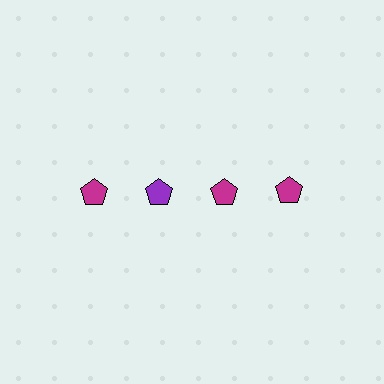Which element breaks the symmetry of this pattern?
The purple pentagon in the top row, second from left column breaks the symmetry. All other shapes are magenta pentagons.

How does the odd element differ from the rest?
It has a different color: purple instead of magenta.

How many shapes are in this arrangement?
There are 4 shapes arranged in a grid pattern.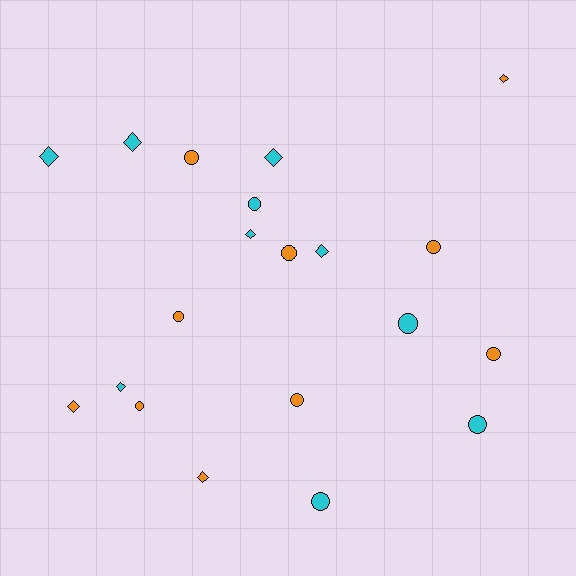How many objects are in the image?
There are 20 objects.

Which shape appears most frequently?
Circle, with 11 objects.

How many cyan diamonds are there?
There are 6 cyan diamonds.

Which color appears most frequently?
Orange, with 10 objects.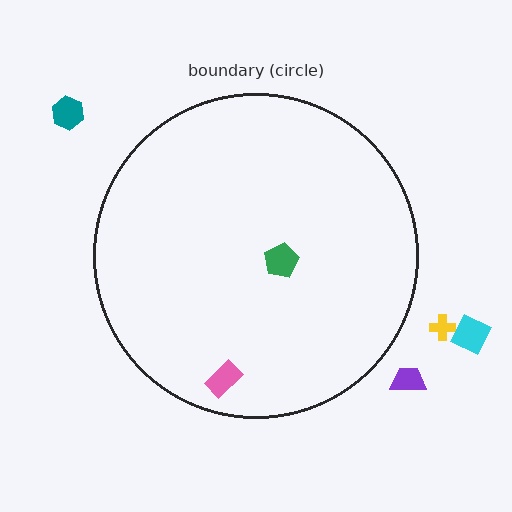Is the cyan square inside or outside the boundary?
Outside.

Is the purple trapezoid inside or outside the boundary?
Outside.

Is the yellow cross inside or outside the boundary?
Outside.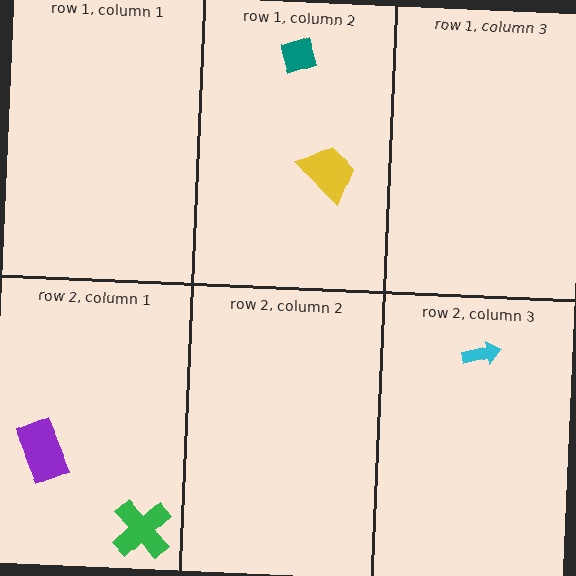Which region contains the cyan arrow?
The row 2, column 3 region.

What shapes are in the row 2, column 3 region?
The cyan arrow.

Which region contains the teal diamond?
The row 1, column 2 region.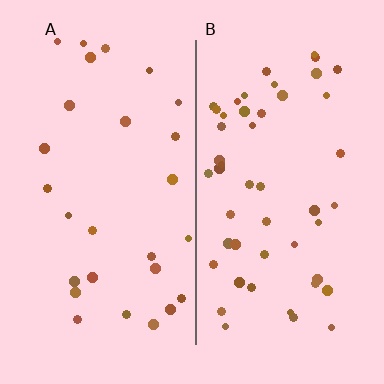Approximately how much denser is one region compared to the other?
Approximately 1.8× — region B over region A.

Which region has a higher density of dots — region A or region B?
B (the right).